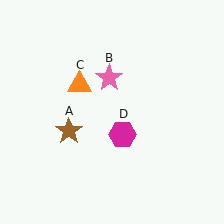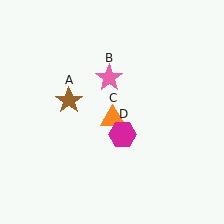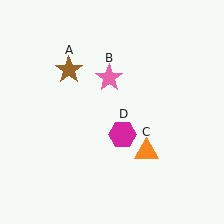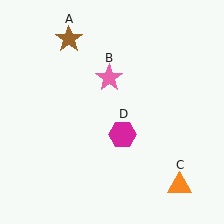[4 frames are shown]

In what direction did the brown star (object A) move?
The brown star (object A) moved up.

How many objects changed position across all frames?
2 objects changed position: brown star (object A), orange triangle (object C).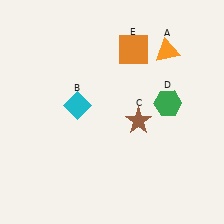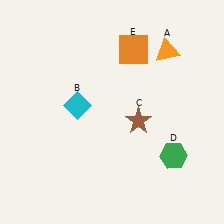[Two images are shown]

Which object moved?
The green hexagon (D) moved down.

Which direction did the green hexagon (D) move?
The green hexagon (D) moved down.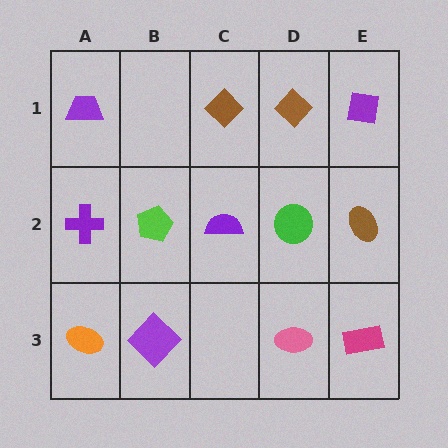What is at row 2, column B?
A lime pentagon.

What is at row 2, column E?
A brown ellipse.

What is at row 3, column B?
A purple diamond.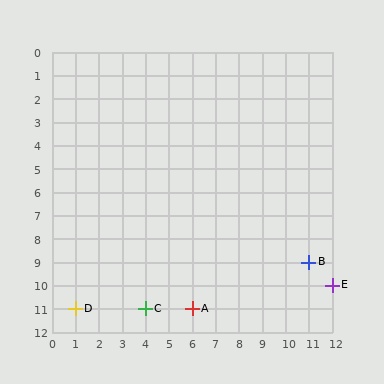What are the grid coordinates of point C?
Point C is at grid coordinates (4, 11).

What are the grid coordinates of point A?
Point A is at grid coordinates (6, 11).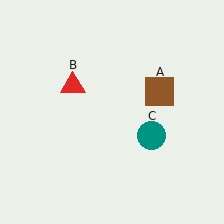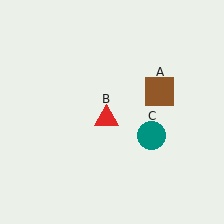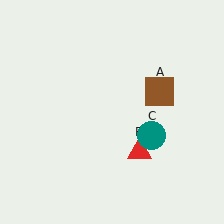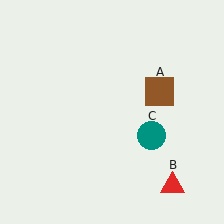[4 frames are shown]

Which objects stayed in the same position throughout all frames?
Brown square (object A) and teal circle (object C) remained stationary.